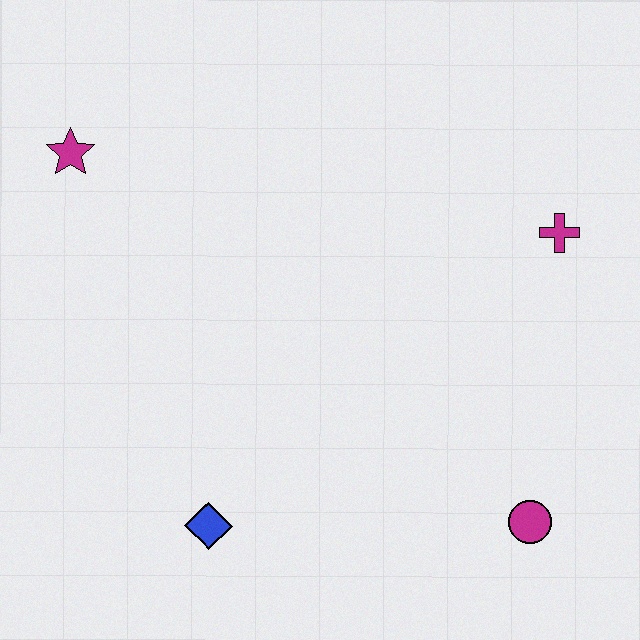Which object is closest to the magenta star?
The blue diamond is closest to the magenta star.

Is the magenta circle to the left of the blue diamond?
No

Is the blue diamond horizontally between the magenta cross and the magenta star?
Yes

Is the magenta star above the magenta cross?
Yes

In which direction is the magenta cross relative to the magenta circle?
The magenta cross is above the magenta circle.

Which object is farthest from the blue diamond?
The magenta cross is farthest from the blue diamond.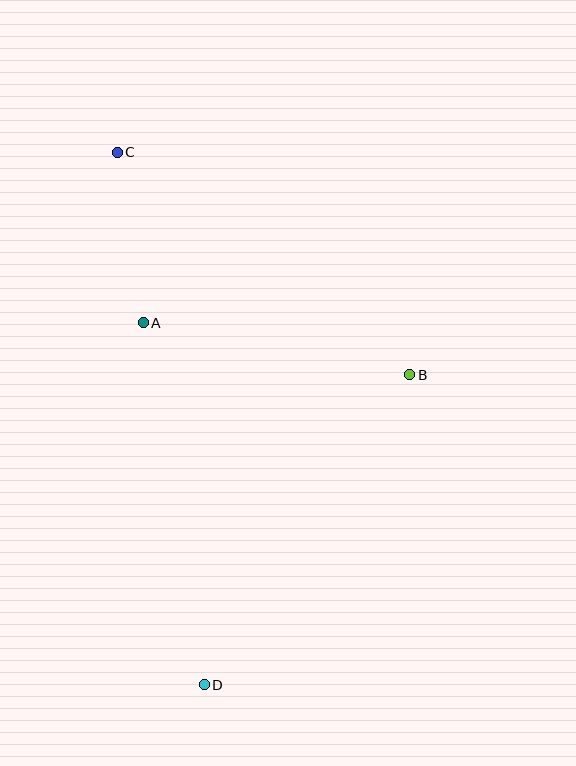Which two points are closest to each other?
Points A and C are closest to each other.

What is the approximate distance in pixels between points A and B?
The distance between A and B is approximately 272 pixels.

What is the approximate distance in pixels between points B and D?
The distance between B and D is approximately 372 pixels.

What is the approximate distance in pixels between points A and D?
The distance between A and D is approximately 367 pixels.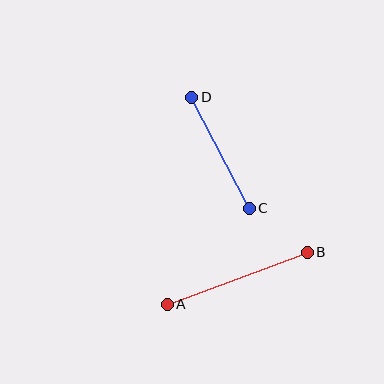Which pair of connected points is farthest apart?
Points A and B are farthest apart.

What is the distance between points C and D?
The distance is approximately 125 pixels.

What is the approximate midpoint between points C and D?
The midpoint is at approximately (221, 153) pixels.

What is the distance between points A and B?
The distance is approximately 149 pixels.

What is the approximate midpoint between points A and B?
The midpoint is at approximately (237, 278) pixels.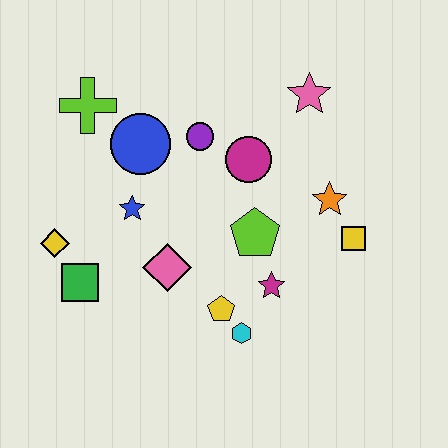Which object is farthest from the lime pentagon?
The lime cross is farthest from the lime pentagon.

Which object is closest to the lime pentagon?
The magenta star is closest to the lime pentagon.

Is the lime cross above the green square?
Yes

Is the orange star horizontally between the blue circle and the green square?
No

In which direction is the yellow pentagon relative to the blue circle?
The yellow pentagon is below the blue circle.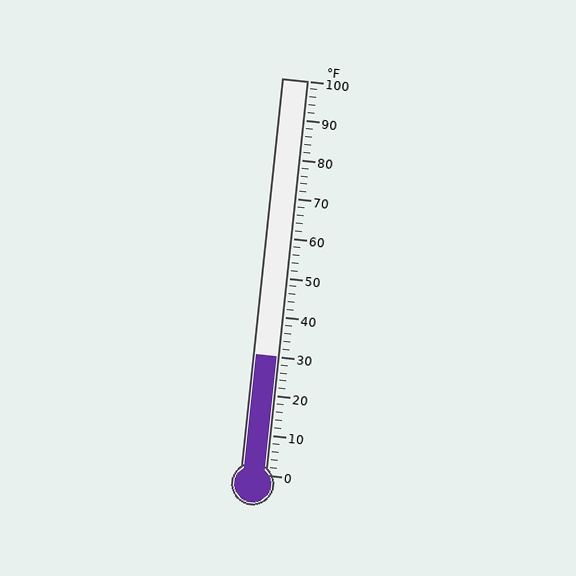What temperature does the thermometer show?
The thermometer shows approximately 30°F.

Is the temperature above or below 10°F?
The temperature is above 10°F.